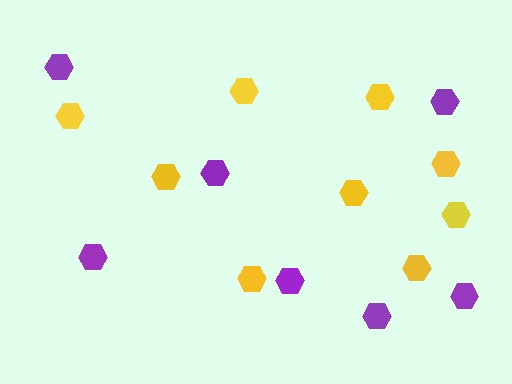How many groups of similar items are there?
There are 2 groups: one group of yellow hexagons (9) and one group of purple hexagons (7).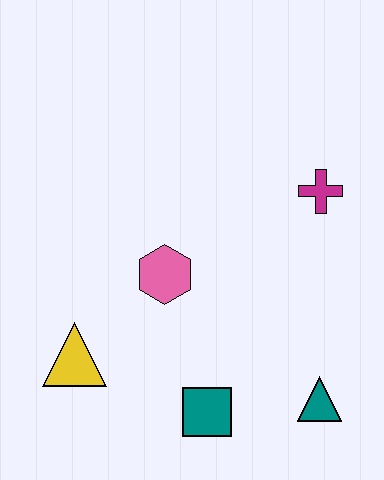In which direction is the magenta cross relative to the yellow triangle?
The magenta cross is to the right of the yellow triangle.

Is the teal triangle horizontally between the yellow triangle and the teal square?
No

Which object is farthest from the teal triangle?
The yellow triangle is farthest from the teal triangle.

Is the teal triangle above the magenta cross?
No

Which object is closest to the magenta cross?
The pink hexagon is closest to the magenta cross.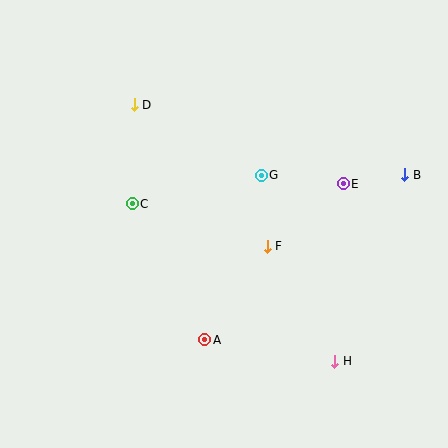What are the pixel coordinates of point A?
Point A is at (205, 340).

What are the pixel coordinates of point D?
Point D is at (134, 105).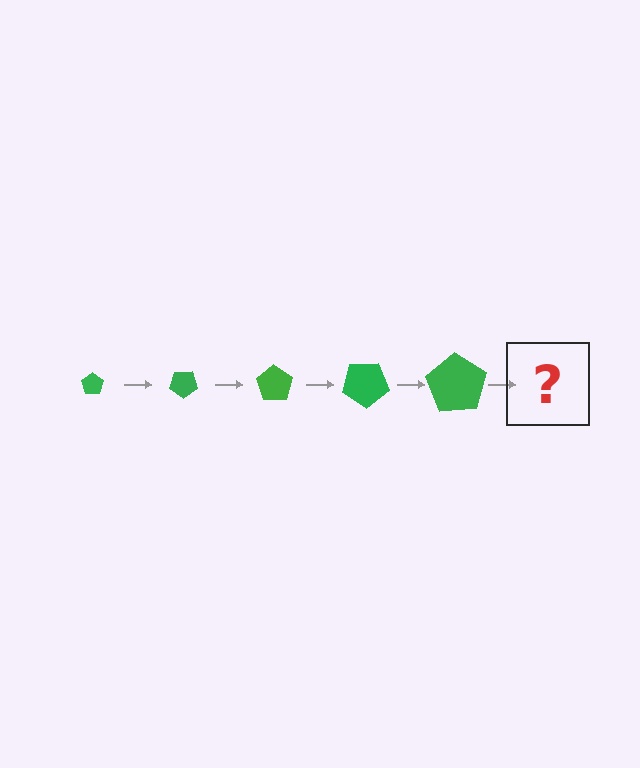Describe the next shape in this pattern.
It should be a pentagon, larger than the previous one and rotated 175 degrees from the start.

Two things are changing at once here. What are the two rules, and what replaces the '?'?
The two rules are that the pentagon grows larger each step and it rotates 35 degrees each step. The '?' should be a pentagon, larger than the previous one and rotated 175 degrees from the start.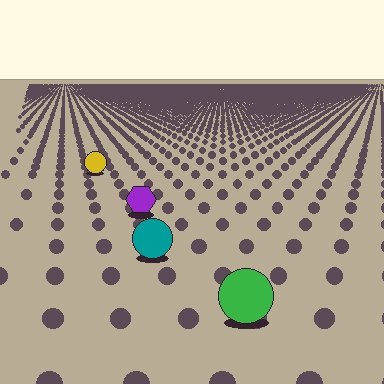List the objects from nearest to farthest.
From nearest to farthest: the green circle, the teal circle, the purple hexagon, the yellow circle.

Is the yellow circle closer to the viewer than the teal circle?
No. The teal circle is closer — you can tell from the texture gradient: the ground texture is coarser near it.